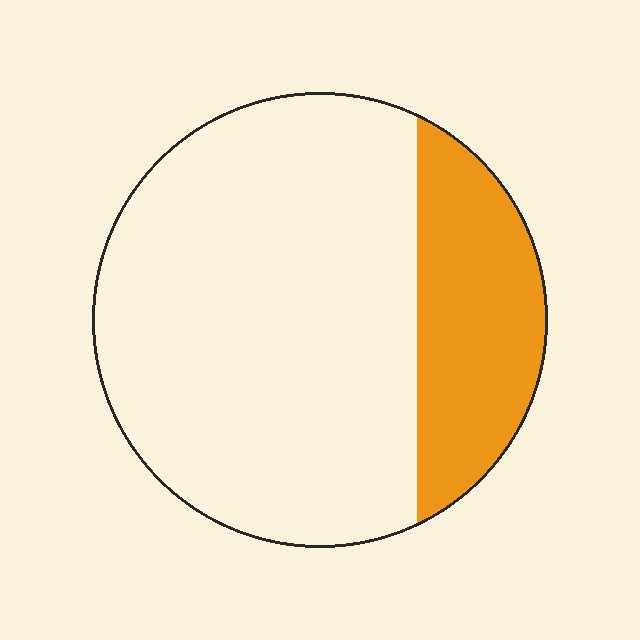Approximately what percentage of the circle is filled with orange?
Approximately 25%.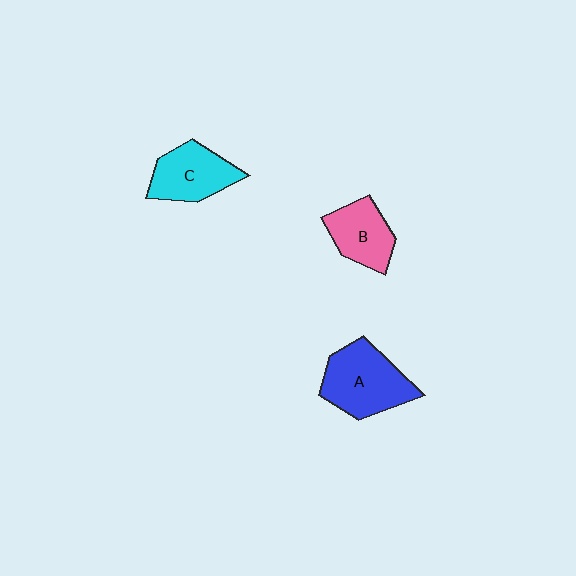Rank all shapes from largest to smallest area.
From largest to smallest: A (blue), C (cyan), B (pink).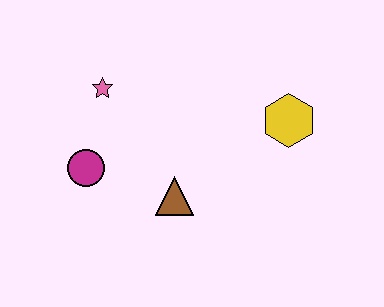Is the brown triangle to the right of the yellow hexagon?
No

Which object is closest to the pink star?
The magenta circle is closest to the pink star.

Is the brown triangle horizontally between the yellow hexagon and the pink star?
Yes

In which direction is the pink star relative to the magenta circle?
The pink star is above the magenta circle.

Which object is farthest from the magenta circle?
The yellow hexagon is farthest from the magenta circle.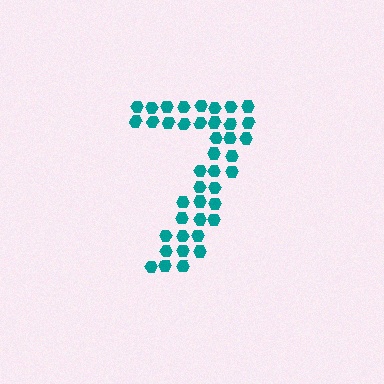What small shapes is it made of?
It is made of small hexagons.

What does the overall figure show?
The overall figure shows the digit 7.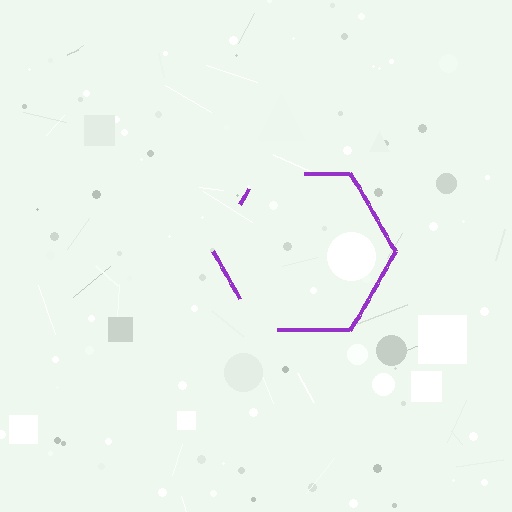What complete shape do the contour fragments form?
The contour fragments form a hexagon.